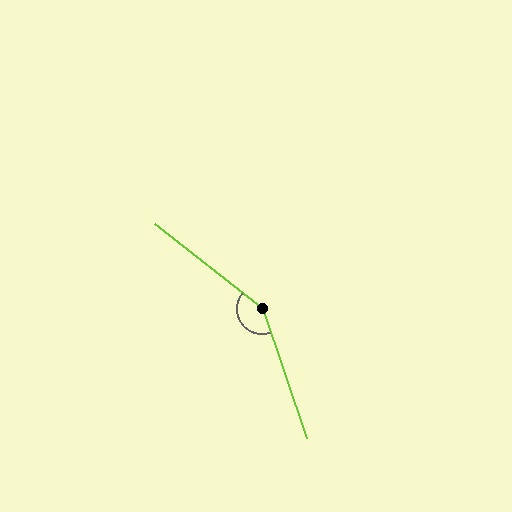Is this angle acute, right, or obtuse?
It is obtuse.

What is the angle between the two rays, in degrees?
Approximately 147 degrees.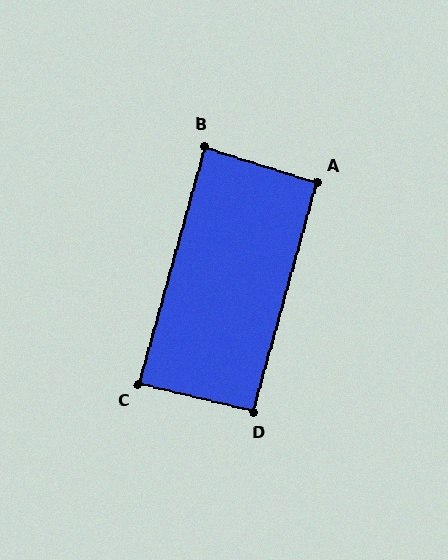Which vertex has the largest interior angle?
D, at approximately 92 degrees.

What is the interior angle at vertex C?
Approximately 88 degrees (approximately right).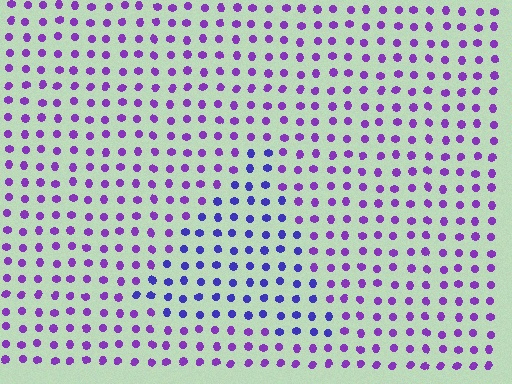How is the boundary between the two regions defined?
The boundary is defined purely by a slight shift in hue (about 34 degrees). Spacing, size, and orientation are identical on both sides.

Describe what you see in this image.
The image is filled with small purple elements in a uniform arrangement. A triangle-shaped region is visible where the elements are tinted to a slightly different hue, forming a subtle color boundary.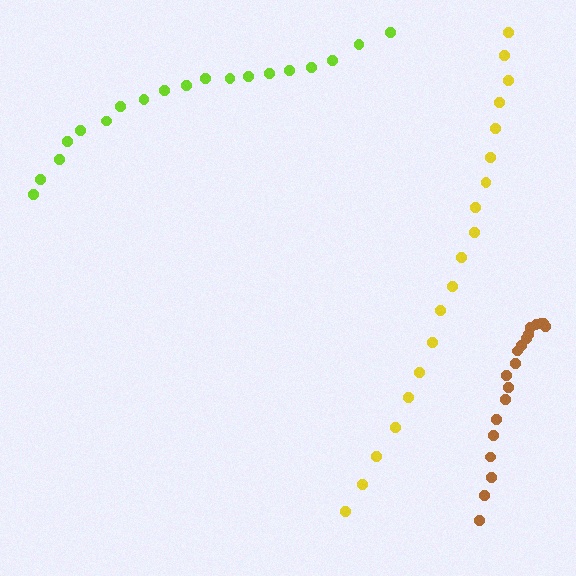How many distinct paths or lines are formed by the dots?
There are 3 distinct paths.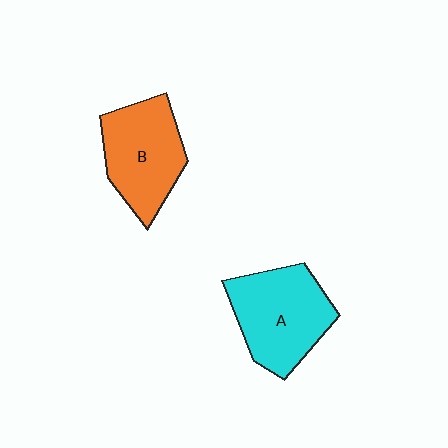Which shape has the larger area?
Shape A (cyan).